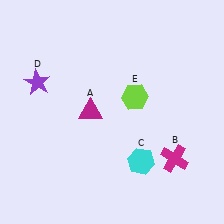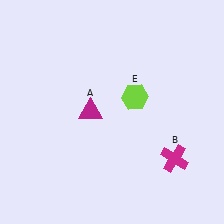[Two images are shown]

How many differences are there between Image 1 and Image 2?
There are 2 differences between the two images.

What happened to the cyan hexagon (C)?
The cyan hexagon (C) was removed in Image 2. It was in the bottom-right area of Image 1.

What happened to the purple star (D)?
The purple star (D) was removed in Image 2. It was in the top-left area of Image 1.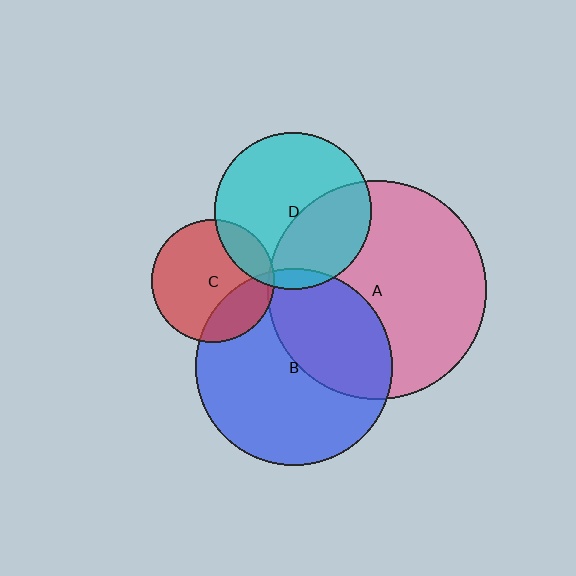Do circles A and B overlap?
Yes.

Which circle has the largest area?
Circle A (pink).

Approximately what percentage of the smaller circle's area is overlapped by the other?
Approximately 40%.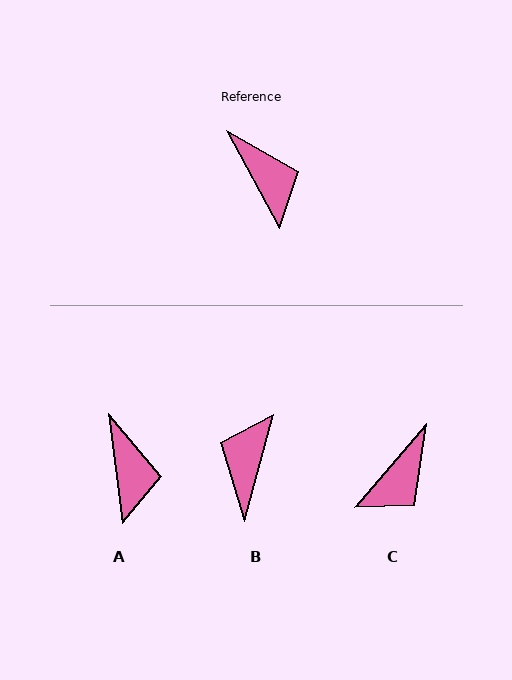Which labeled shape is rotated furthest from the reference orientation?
B, about 136 degrees away.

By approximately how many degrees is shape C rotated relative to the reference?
Approximately 69 degrees clockwise.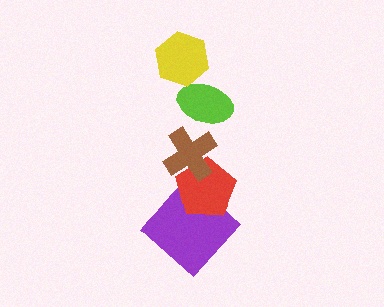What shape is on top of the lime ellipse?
The yellow hexagon is on top of the lime ellipse.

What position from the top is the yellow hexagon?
The yellow hexagon is 1st from the top.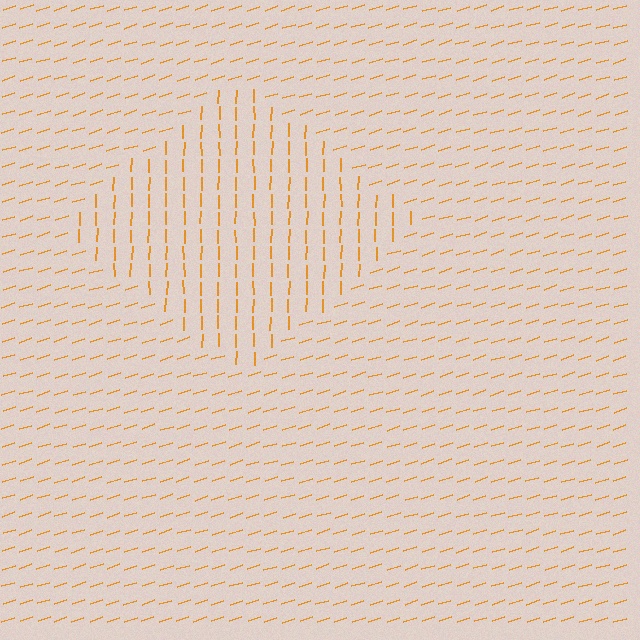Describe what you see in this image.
The image is filled with small orange line segments. A diamond region in the image has lines oriented differently from the surrounding lines, creating a visible texture boundary.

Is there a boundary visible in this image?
Yes, there is a texture boundary formed by a change in line orientation.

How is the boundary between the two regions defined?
The boundary is defined purely by a change in line orientation (approximately 72 degrees difference). All lines are the same color and thickness.